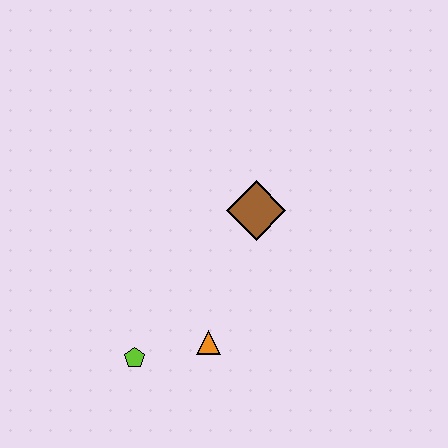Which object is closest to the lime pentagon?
The orange triangle is closest to the lime pentagon.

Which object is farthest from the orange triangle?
The brown diamond is farthest from the orange triangle.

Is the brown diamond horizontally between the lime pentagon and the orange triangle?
No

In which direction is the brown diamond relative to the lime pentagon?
The brown diamond is above the lime pentagon.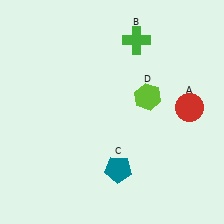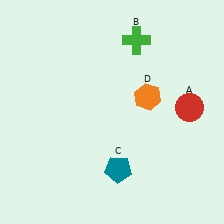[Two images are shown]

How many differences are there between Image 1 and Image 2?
There is 1 difference between the two images.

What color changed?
The hexagon (D) changed from lime in Image 1 to orange in Image 2.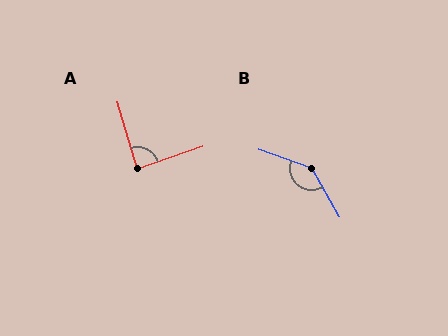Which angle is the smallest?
A, at approximately 87 degrees.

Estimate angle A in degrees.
Approximately 87 degrees.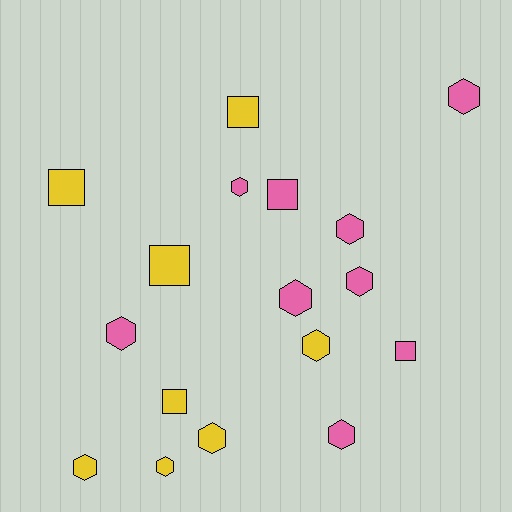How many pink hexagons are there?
There are 7 pink hexagons.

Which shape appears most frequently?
Hexagon, with 11 objects.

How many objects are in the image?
There are 17 objects.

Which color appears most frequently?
Pink, with 9 objects.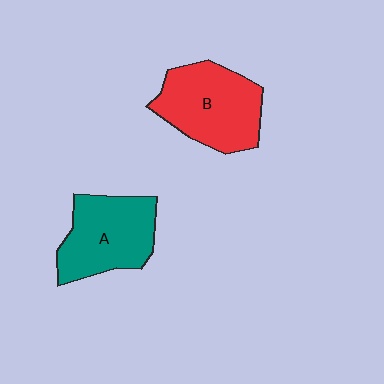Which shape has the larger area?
Shape B (red).